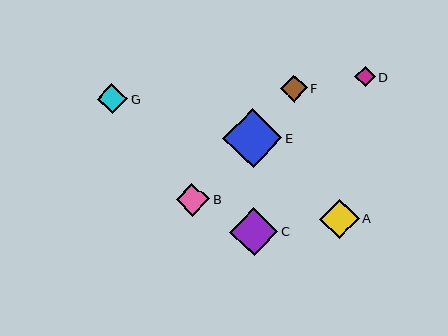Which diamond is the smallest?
Diamond D is the smallest with a size of approximately 20 pixels.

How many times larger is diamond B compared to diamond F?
Diamond B is approximately 1.3 times the size of diamond F.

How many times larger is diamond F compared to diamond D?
Diamond F is approximately 1.3 times the size of diamond D.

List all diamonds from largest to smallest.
From largest to smallest: E, C, A, B, G, F, D.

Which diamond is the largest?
Diamond E is the largest with a size of approximately 59 pixels.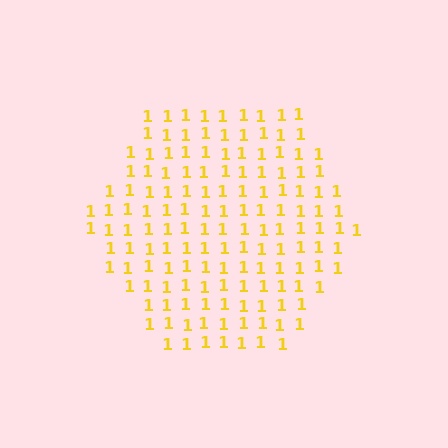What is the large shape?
The large shape is a hexagon.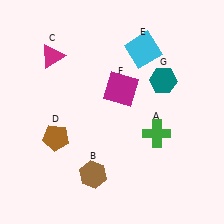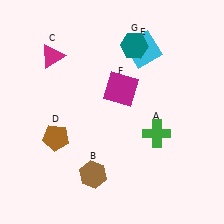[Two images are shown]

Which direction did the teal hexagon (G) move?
The teal hexagon (G) moved up.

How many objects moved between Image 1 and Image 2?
1 object moved between the two images.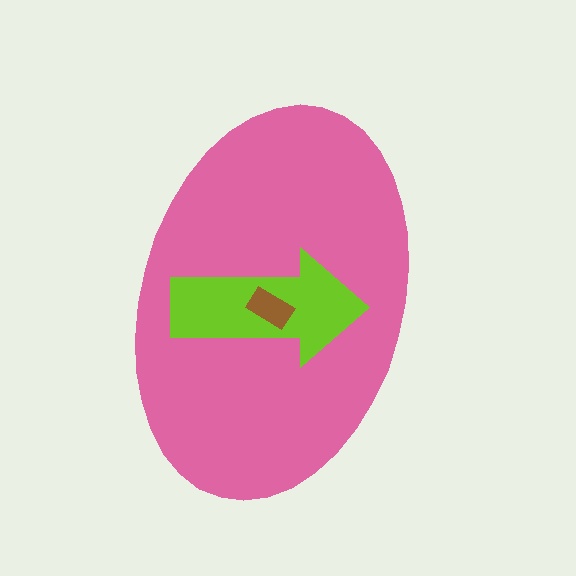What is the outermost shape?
The pink ellipse.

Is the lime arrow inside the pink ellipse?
Yes.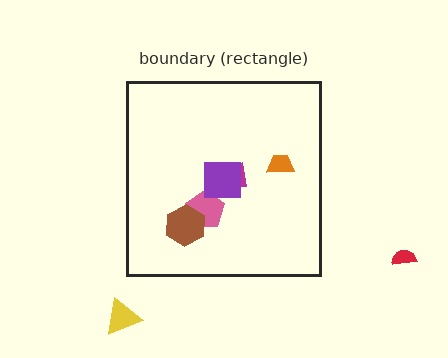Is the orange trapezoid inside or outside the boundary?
Inside.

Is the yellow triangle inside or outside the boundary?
Outside.